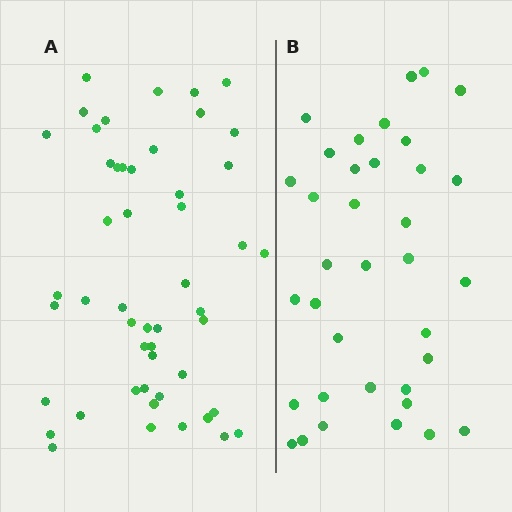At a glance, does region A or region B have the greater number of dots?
Region A (the left region) has more dots.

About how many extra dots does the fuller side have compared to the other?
Region A has approximately 15 more dots than region B.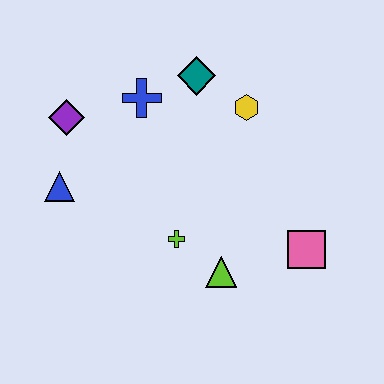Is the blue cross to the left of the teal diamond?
Yes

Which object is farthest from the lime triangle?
The purple diamond is farthest from the lime triangle.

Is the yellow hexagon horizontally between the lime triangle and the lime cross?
No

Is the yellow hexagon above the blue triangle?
Yes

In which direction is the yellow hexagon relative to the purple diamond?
The yellow hexagon is to the right of the purple diamond.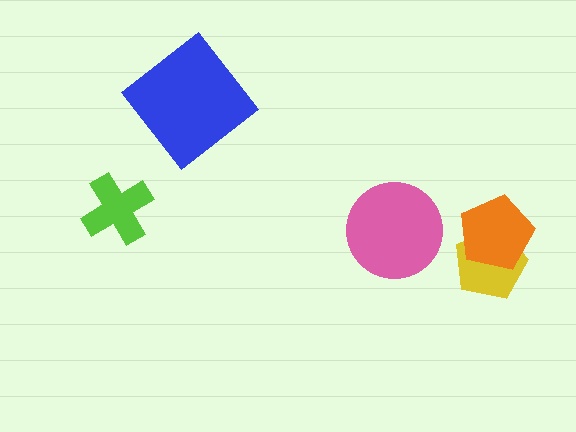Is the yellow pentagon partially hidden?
Yes, it is partially covered by another shape.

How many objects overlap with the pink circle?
0 objects overlap with the pink circle.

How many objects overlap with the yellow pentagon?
1 object overlaps with the yellow pentagon.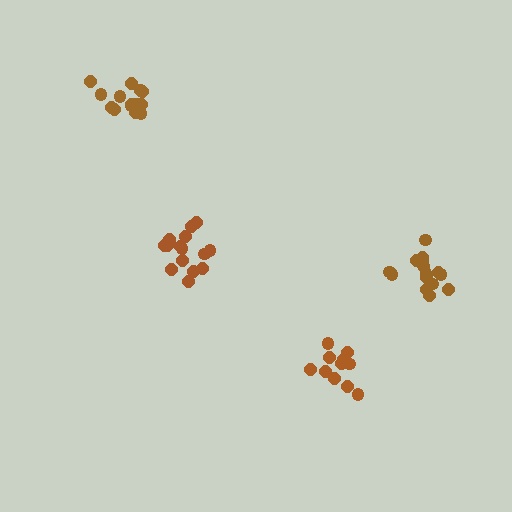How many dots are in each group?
Group 1: 16 dots, Group 2: 14 dots, Group 3: 16 dots, Group 4: 11 dots (57 total).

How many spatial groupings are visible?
There are 4 spatial groupings.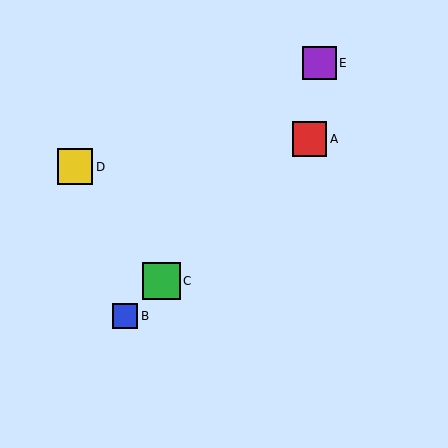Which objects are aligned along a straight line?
Objects A, B, C are aligned along a straight line.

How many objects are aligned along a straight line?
3 objects (A, B, C) are aligned along a straight line.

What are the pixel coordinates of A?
Object A is at (310, 139).